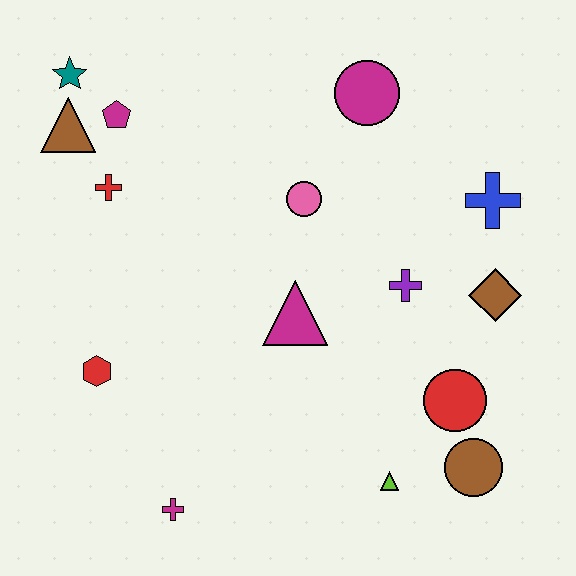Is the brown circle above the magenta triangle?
No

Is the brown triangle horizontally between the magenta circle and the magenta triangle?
No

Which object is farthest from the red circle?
The teal star is farthest from the red circle.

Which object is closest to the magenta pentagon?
The brown triangle is closest to the magenta pentagon.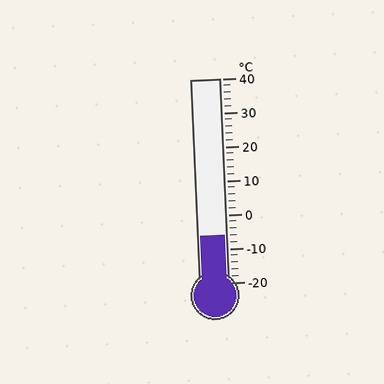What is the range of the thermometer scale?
The thermometer scale ranges from -20°C to 40°C.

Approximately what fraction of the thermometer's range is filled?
The thermometer is filled to approximately 25% of its range.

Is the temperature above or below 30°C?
The temperature is below 30°C.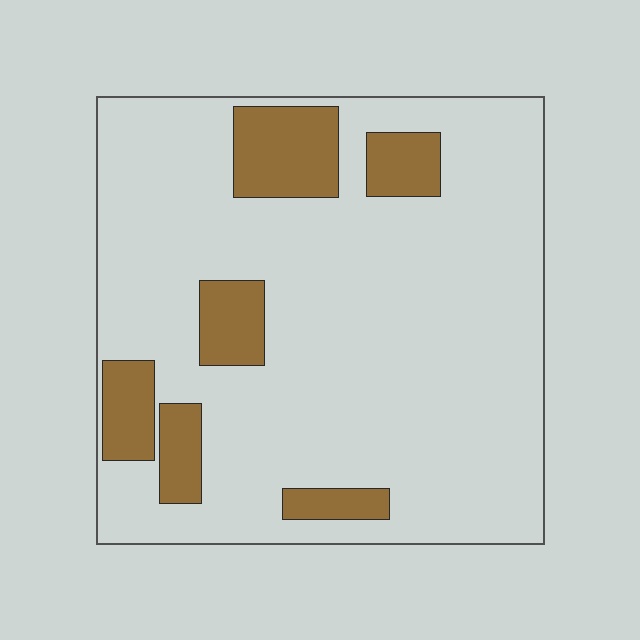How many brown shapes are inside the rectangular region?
6.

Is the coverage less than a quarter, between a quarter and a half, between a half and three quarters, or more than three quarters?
Less than a quarter.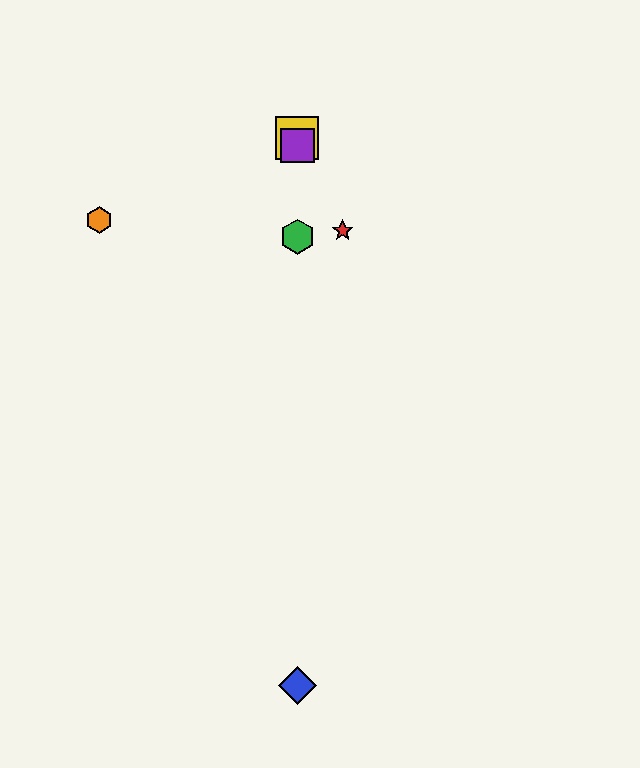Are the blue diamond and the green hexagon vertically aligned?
Yes, both are at x≈297.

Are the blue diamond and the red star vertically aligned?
No, the blue diamond is at x≈297 and the red star is at x≈343.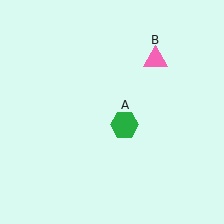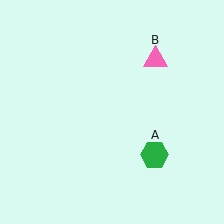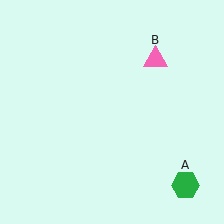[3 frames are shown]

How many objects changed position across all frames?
1 object changed position: green hexagon (object A).